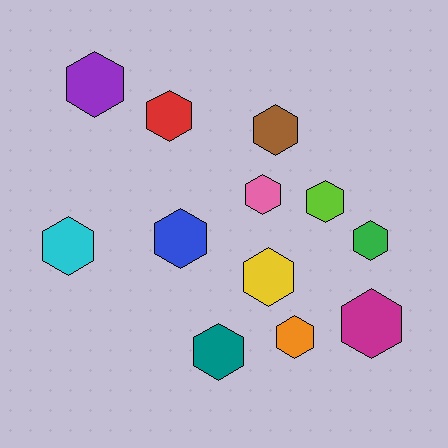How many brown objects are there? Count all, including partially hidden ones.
There is 1 brown object.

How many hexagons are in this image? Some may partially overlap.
There are 12 hexagons.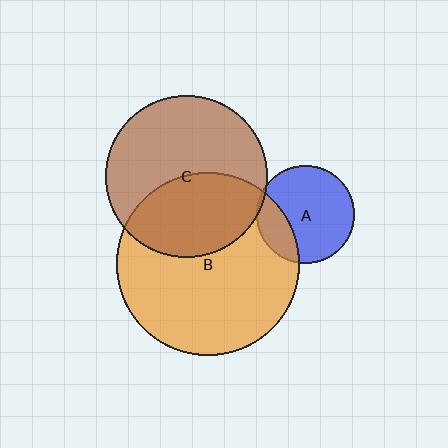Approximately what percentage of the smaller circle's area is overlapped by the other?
Approximately 40%.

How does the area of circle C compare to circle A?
Approximately 2.7 times.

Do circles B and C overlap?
Yes.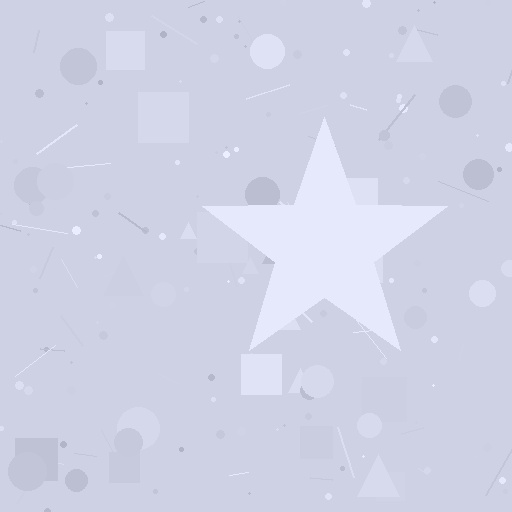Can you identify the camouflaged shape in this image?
The camouflaged shape is a star.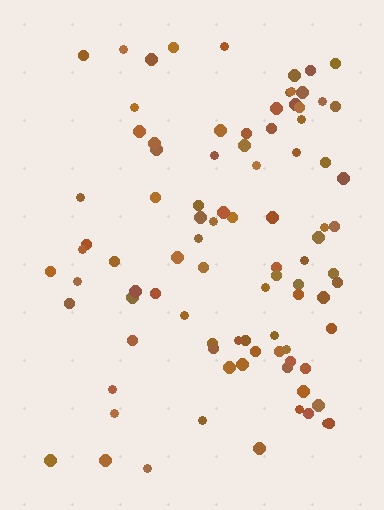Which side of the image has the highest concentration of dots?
The right.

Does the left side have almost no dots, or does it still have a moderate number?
Still a moderate number, just noticeably fewer than the right.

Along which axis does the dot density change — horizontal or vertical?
Horizontal.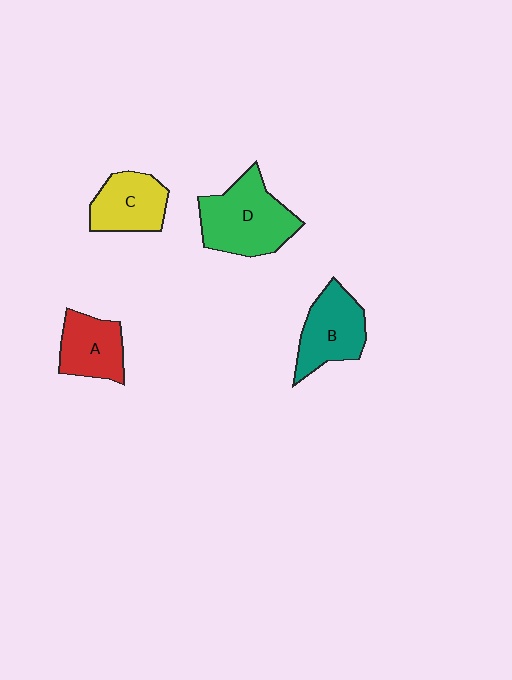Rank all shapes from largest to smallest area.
From largest to smallest: D (green), B (teal), C (yellow), A (red).